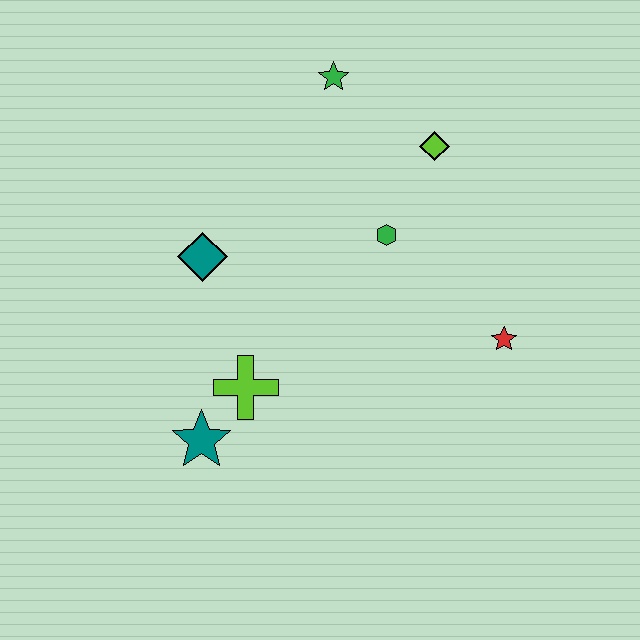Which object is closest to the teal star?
The lime cross is closest to the teal star.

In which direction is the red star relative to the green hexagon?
The red star is to the right of the green hexagon.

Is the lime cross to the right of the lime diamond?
No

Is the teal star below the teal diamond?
Yes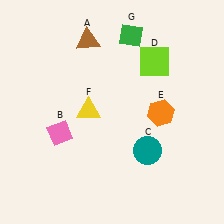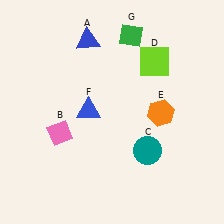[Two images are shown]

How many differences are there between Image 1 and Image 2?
There are 2 differences between the two images.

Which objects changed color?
A changed from brown to blue. F changed from yellow to blue.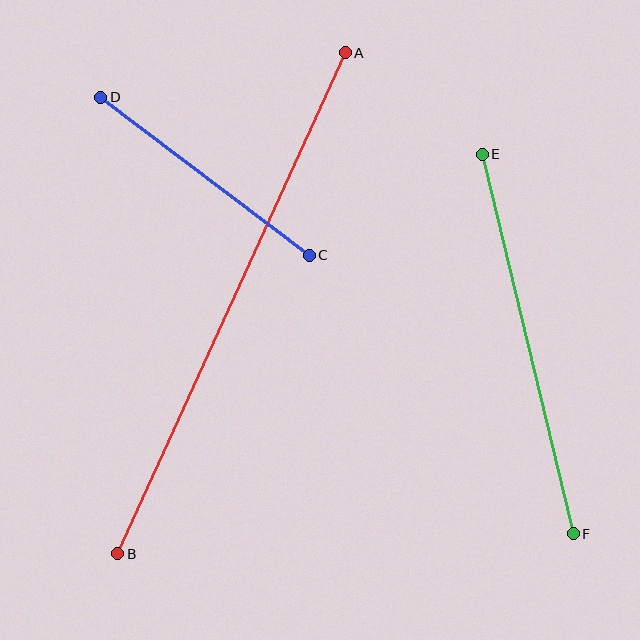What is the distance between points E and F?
The distance is approximately 390 pixels.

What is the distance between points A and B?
The distance is approximately 550 pixels.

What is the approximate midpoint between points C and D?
The midpoint is at approximately (205, 176) pixels.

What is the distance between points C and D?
The distance is approximately 262 pixels.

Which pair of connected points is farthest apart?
Points A and B are farthest apart.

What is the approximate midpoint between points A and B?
The midpoint is at approximately (231, 303) pixels.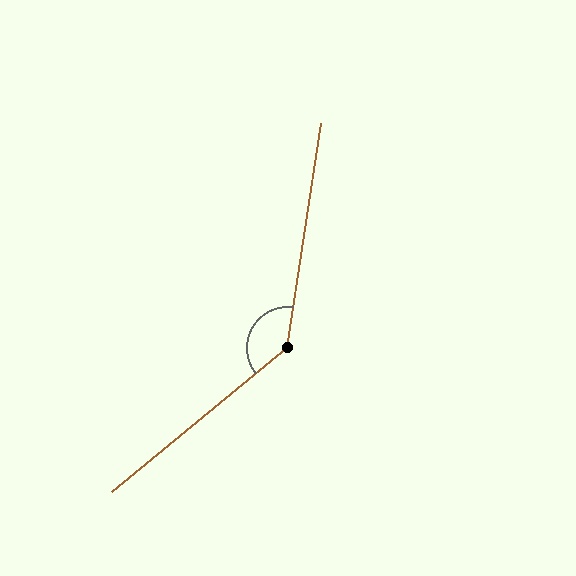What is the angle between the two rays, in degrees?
Approximately 138 degrees.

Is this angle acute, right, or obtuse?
It is obtuse.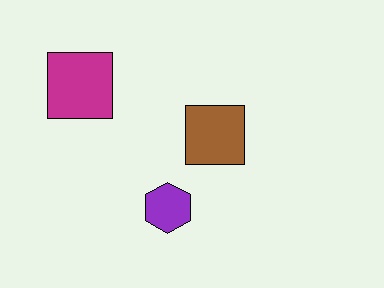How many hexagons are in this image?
There is 1 hexagon.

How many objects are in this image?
There are 3 objects.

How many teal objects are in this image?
There are no teal objects.